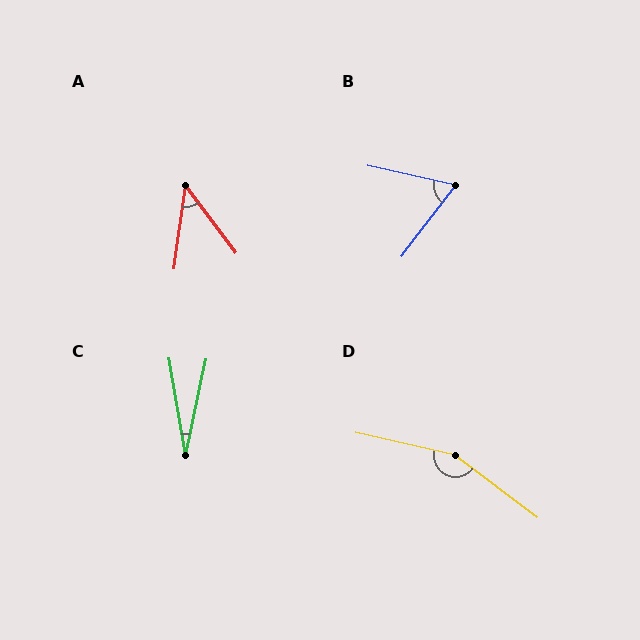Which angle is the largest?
D, at approximately 156 degrees.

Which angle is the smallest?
C, at approximately 21 degrees.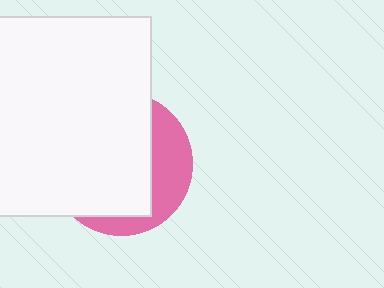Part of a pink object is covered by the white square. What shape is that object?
It is a circle.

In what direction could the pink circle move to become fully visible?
The pink circle could move right. That would shift it out from behind the white square entirely.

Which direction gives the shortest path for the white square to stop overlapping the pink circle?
Moving left gives the shortest separation.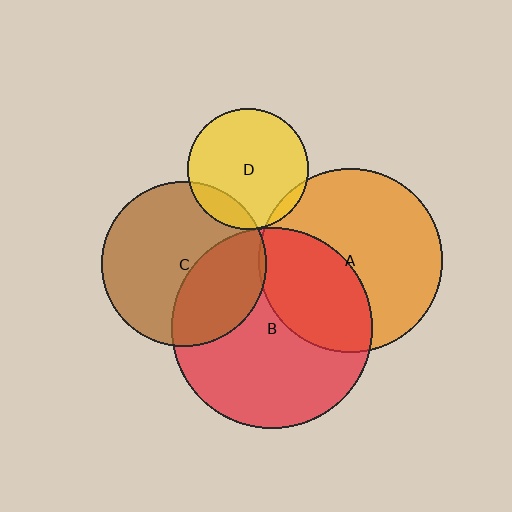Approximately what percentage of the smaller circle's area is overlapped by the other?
Approximately 5%.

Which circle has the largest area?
Circle B (red).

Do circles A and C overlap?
Yes.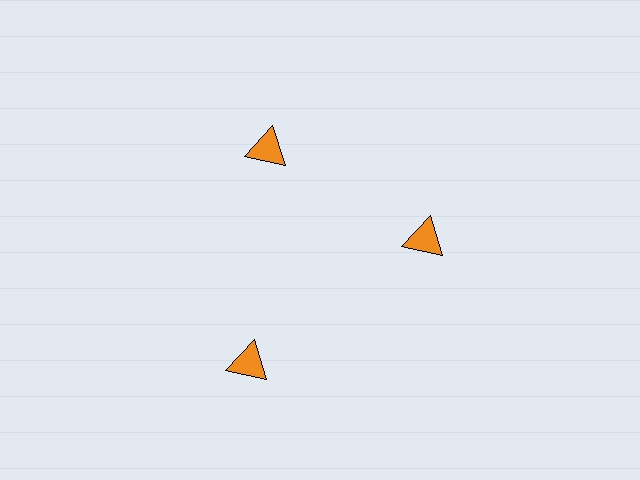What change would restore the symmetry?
The symmetry would be restored by moving it inward, back onto the ring so that all 3 triangles sit at equal angles and equal distance from the center.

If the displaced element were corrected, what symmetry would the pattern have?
It would have 3-fold rotational symmetry — the pattern would map onto itself every 120 degrees.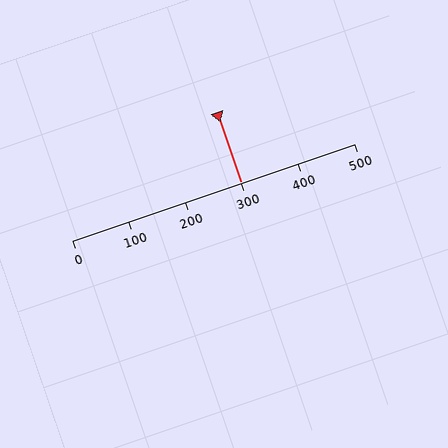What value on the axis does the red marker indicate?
The marker indicates approximately 300.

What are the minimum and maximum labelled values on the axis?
The axis runs from 0 to 500.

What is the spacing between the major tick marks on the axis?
The major ticks are spaced 100 apart.